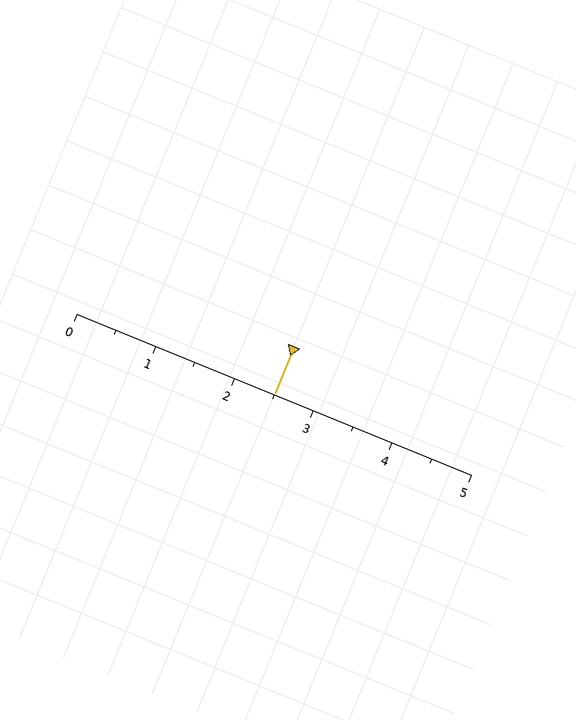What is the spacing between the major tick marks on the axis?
The major ticks are spaced 1 apart.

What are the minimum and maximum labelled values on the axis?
The axis runs from 0 to 5.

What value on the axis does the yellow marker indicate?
The marker indicates approximately 2.5.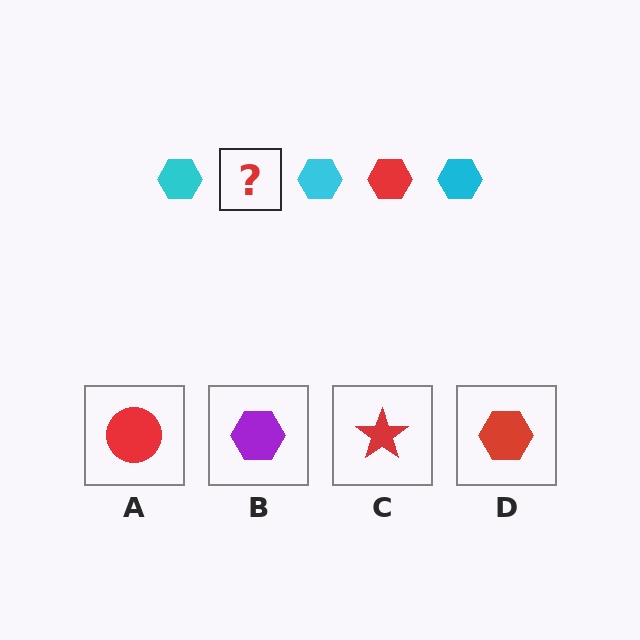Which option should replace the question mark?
Option D.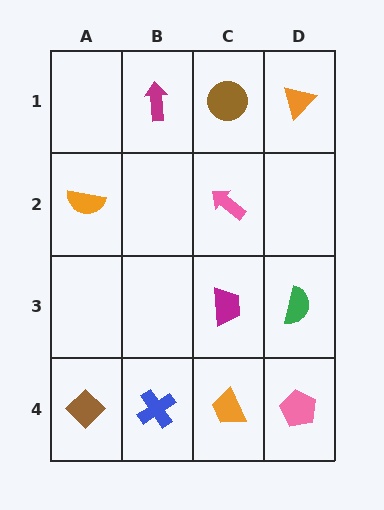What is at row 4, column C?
An orange trapezoid.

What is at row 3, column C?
A magenta trapezoid.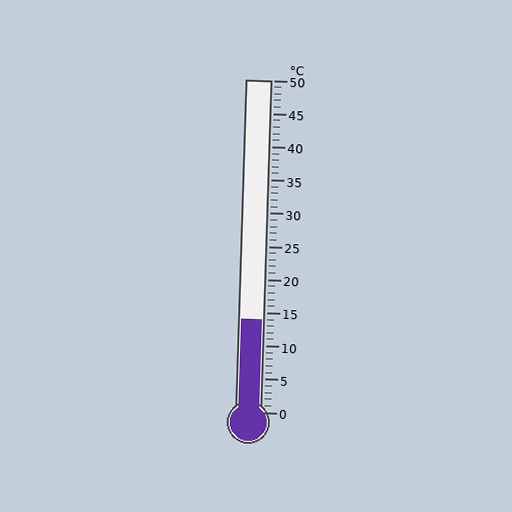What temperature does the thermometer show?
The thermometer shows approximately 14°C.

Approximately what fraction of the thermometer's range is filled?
The thermometer is filled to approximately 30% of its range.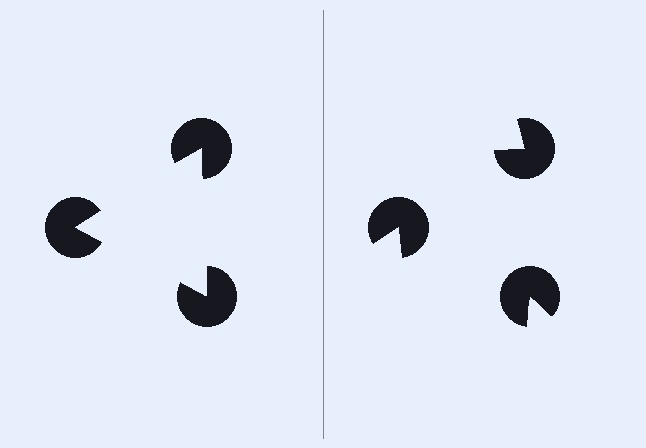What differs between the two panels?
The pac-man discs are positioned identically on both sides; only the wedge orientations differ. On the left they align to a triangle; on the right they are misaligned.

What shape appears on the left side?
An illusory triangle.